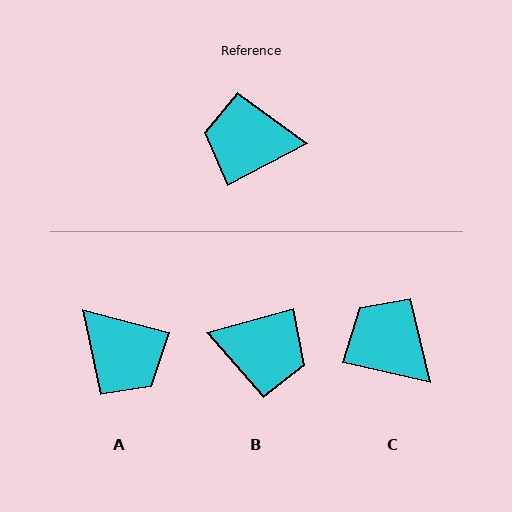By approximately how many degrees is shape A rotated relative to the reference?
Approximately 138 degrees counter-clockwise.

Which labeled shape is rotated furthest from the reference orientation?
B, about 168 degrees away.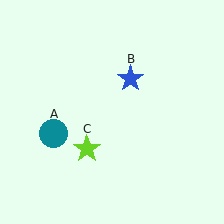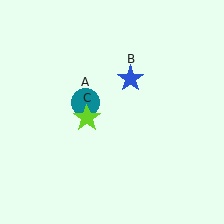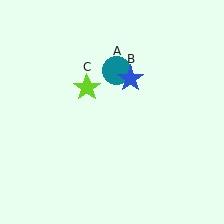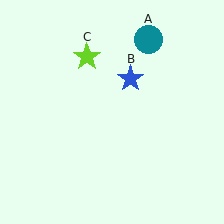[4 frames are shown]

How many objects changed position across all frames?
2 objects changed position: teal circle (object A), lime star (object C).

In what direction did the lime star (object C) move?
The lime star (object C) moved up.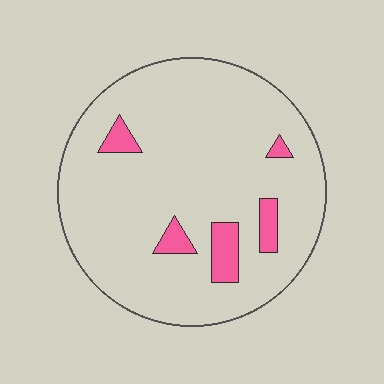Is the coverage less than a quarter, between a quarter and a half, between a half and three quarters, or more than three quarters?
Less than a quarter.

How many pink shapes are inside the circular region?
5.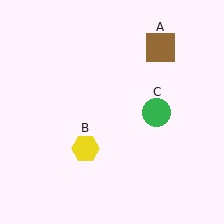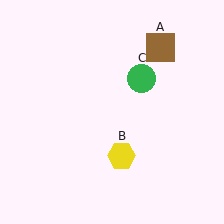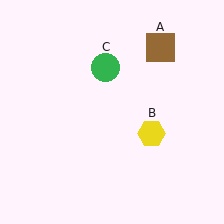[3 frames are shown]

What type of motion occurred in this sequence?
The yellow hexagon (object B), green circle (object C) rotated counterclockwise around the center of the scene.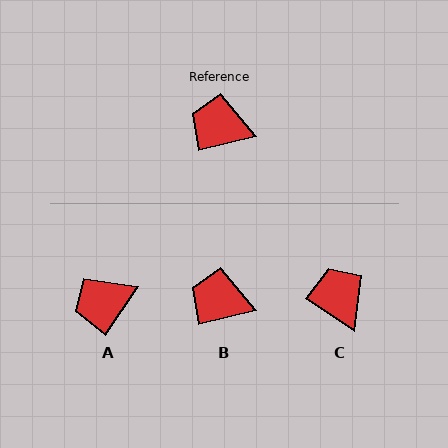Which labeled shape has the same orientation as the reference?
B.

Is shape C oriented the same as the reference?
No, it is off by about 47 degrees.